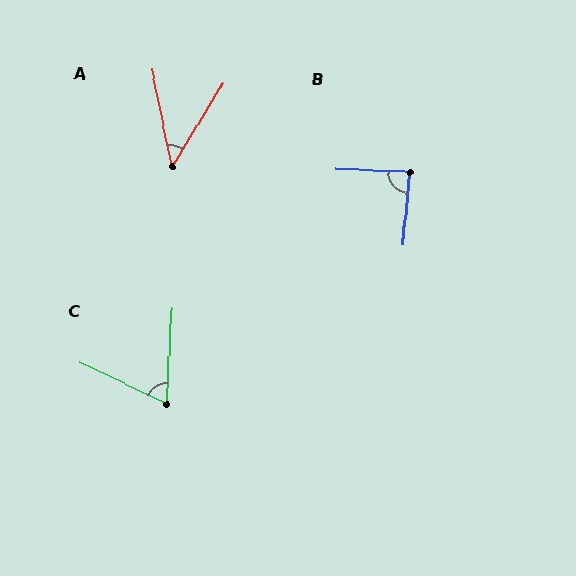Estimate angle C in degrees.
Approximately 67 degrees.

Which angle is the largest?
B, at approximately 87 degrees.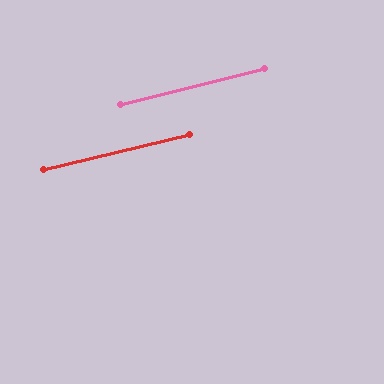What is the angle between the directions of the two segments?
Approximately 1 degree.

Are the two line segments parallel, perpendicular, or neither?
Parallel — their directions differ by only 0.7°.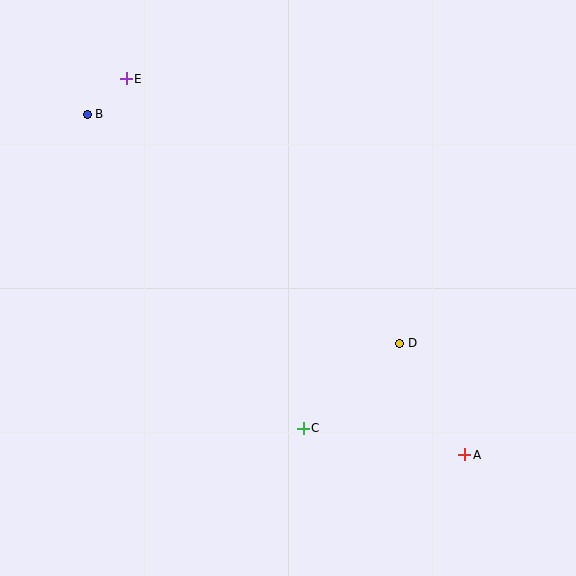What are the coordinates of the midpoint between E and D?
The midpoint between E and D is at (263, 211).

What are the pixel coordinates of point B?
Point B is at (87, 114).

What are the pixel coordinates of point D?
Point D is at (400, 343).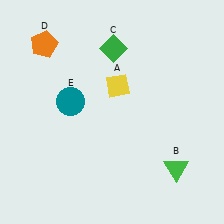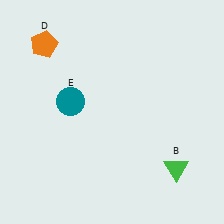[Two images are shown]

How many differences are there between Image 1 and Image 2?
There are 2 differences between the two images.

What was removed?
The yellow diamond (A), the green diamond (C) were removed in Image 2.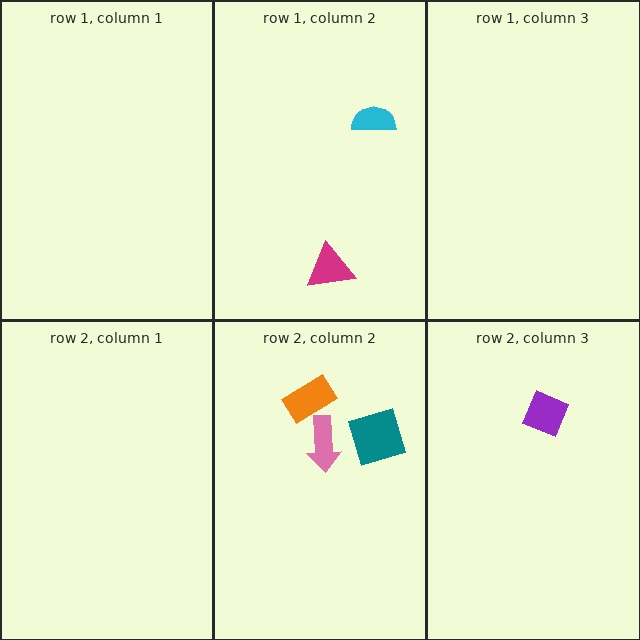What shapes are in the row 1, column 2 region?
The magenta triangle, the cyan semicircle.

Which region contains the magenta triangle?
The row 1, column 2 region.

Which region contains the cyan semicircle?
The row 1, column 2 region.